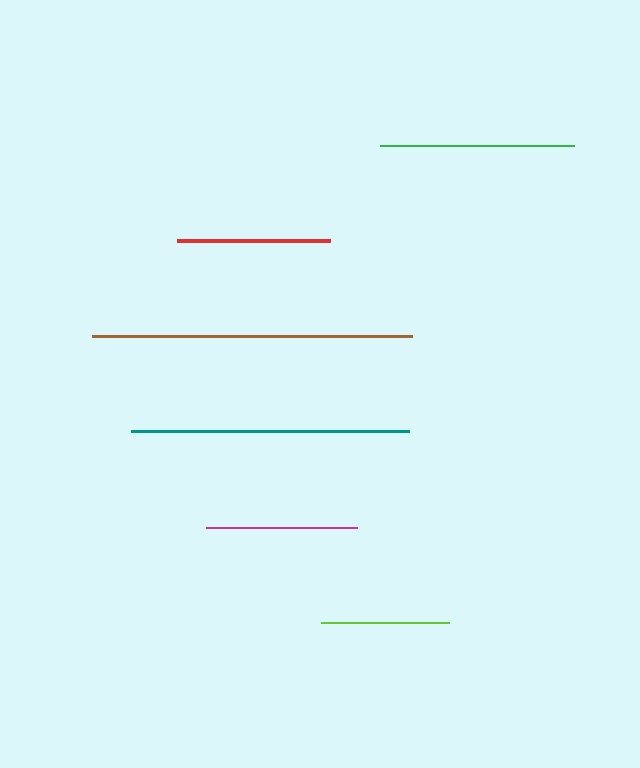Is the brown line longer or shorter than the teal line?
The brown line is longer than the teal line.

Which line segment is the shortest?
The lime line is the shortest at approximately 128 pixels.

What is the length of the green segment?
The green segment is approximately 194 pixels long.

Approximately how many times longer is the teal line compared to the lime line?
The teal line is approximately 2.2 times the length of the lime line.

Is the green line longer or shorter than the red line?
The green line is longer than the red line.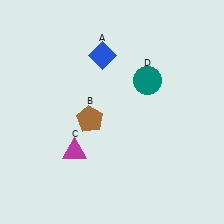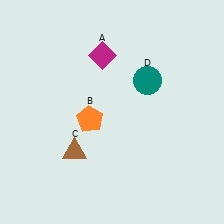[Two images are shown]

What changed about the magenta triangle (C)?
In Image 1, C is magenta. In Image 2, it changed to brown.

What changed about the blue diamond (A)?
In Image 1, A is blue. In Image 2, it changed to magenta.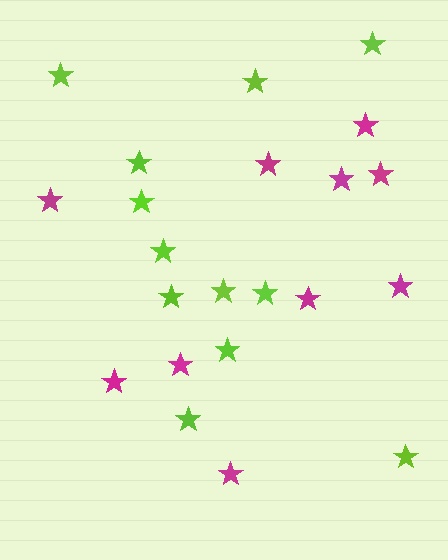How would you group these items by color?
There are 2 groups: one group of magenta stars (10) and one group of lime stars (12).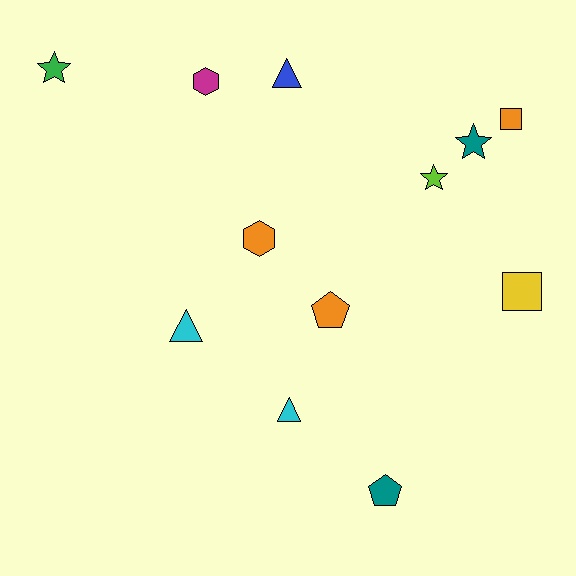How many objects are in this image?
There are 12 objects.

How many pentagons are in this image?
There are 2 pentagons.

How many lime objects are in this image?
There is 1 lime object.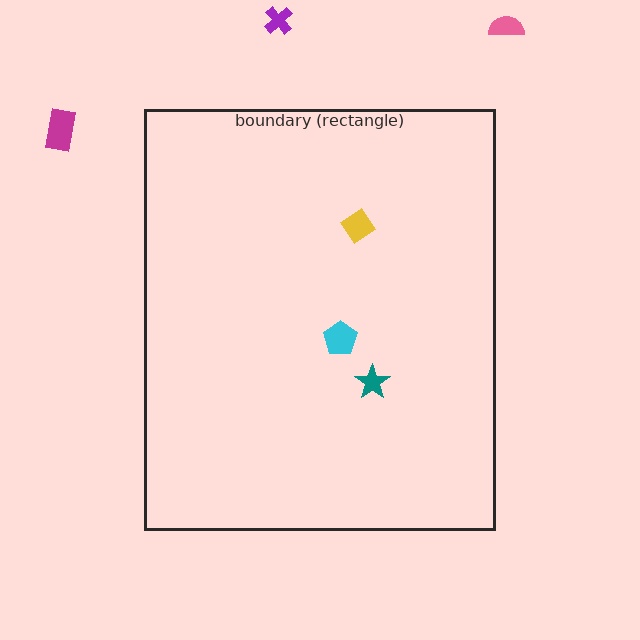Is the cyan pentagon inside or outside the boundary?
Inside.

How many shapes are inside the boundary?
3 inside, 3 outside.